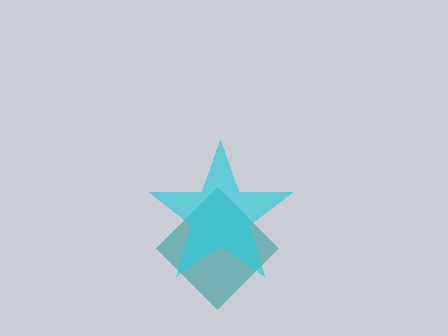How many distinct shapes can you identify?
There are 2 distinct shapes: a teal diamond, a cyan star.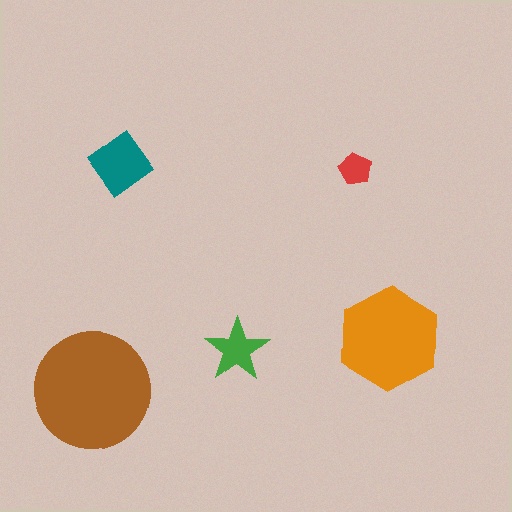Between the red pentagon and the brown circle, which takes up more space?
The brown circle.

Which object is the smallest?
The red pentagon.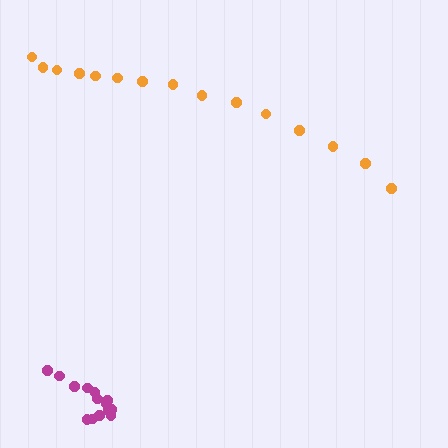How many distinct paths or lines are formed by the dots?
There are 2 distinct paths.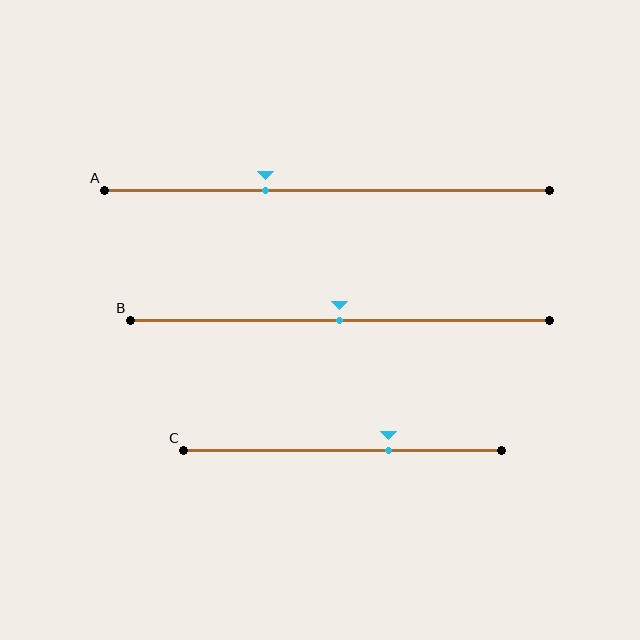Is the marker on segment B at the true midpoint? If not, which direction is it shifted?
Yes, the marker on segment B is at the true midpoint.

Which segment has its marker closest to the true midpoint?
Segment B has its marker closest to the true midpoint.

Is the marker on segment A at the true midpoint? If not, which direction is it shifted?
No, the marker on segment A is shifted to the left by about 14% of the segment length.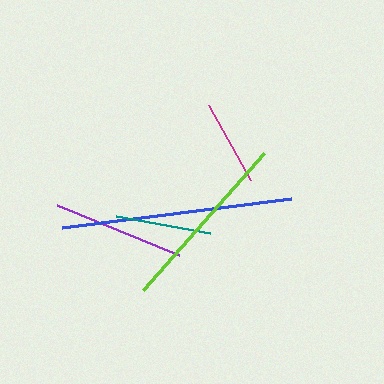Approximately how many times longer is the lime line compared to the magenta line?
The lime line is approximately 2.1 times the length of the magenta line.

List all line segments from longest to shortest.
From longest to shortest: blue, lime, purple, teal, magenta.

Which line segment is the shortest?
The magenta line is the shortest at approximately 86 pixels.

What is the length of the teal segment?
The teal segment is approximately 95 pixels long.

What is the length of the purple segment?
The purple segment is approximately 132 pixels long.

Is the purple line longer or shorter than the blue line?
The blue line is longer than the purple line.